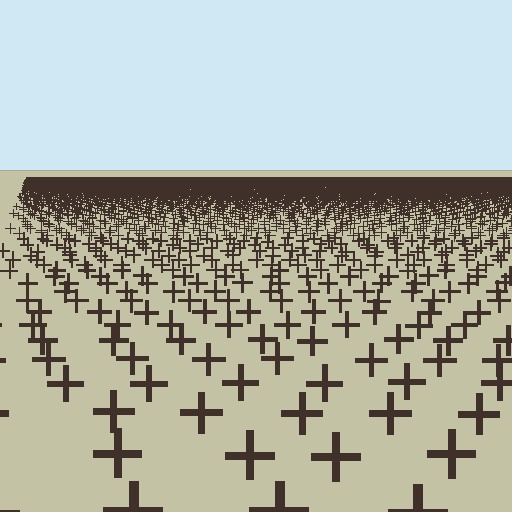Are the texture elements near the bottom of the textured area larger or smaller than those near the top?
Larger. Near the bottom, elements are closer to the viewer and appear at a bigger on-screen size.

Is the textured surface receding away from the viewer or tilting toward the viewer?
The surface is receding away from the viewer. Texture elements get smaller and denser toward the top.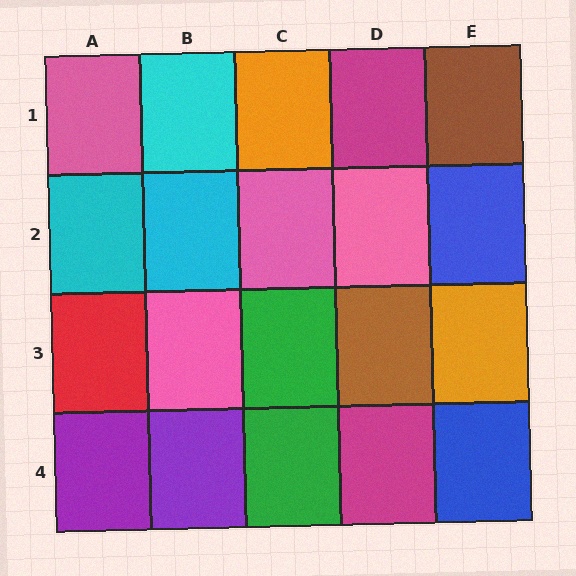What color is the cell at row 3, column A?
Red.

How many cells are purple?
2 cells are purple.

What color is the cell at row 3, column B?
Pink.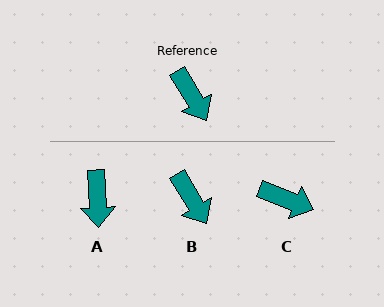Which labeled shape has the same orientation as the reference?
B.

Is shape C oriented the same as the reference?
No, it is off by about 38 degrees.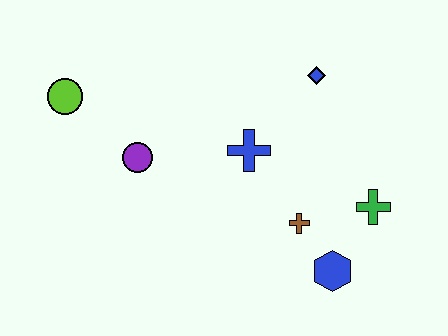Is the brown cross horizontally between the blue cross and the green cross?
Yes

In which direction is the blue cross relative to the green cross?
The blue cross is to the left of the green cross.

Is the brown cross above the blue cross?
No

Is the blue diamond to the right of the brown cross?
Yes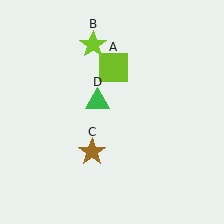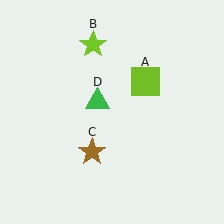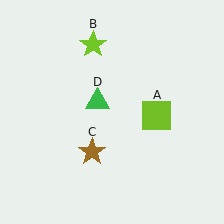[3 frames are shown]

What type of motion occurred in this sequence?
The lime square (object A) rotated clockwise around the center of the scene.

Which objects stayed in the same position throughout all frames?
Lime star (object B) and brown star (object C) and green triangle (object D) remained stationary.